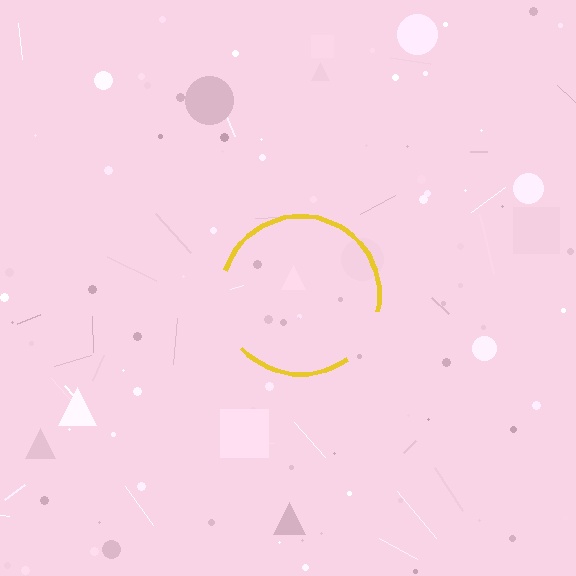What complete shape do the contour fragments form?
The contour fragments form a circle.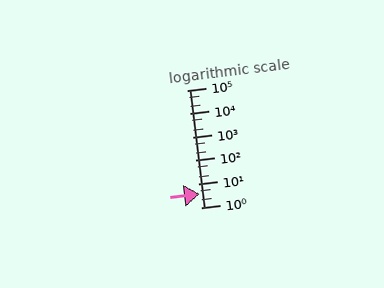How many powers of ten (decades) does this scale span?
The scale spans 5 decades, from 1 to 100000.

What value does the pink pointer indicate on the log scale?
The pointer indicates approximately 3.8.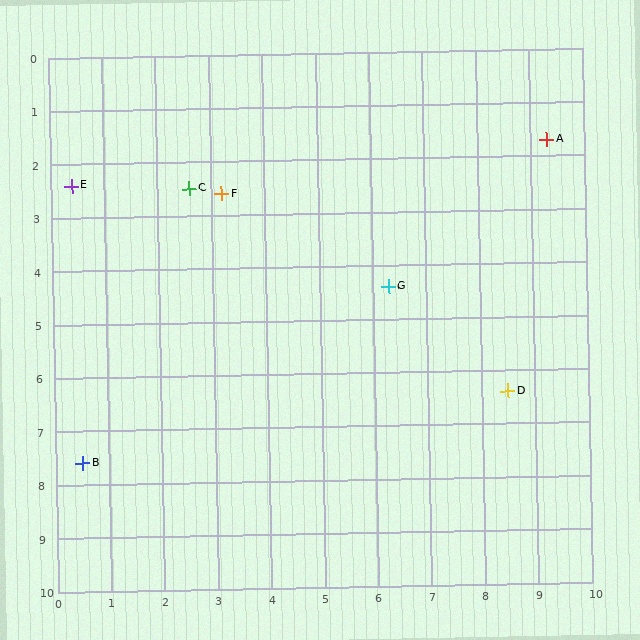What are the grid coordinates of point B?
Point B is at approximately (0.5, 7.6).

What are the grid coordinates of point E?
Point E is at approximately (0.4, 2.4).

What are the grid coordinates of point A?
Point A is at approximately (9.3, 1.7).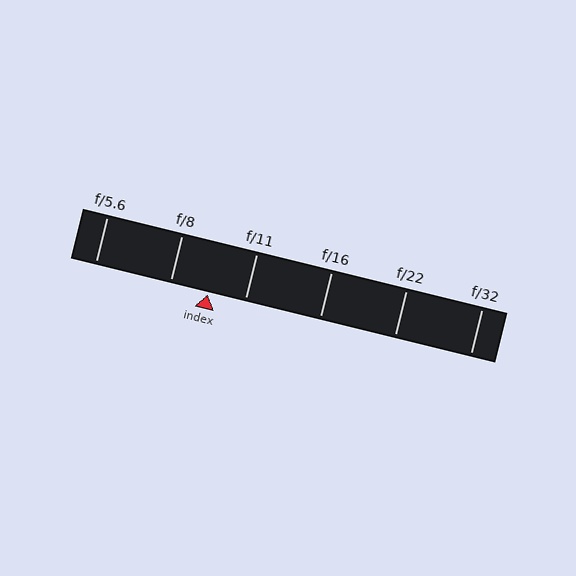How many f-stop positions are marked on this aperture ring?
There are 6 f-stop positions marked.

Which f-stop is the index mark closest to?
The index mark is closest to f/11.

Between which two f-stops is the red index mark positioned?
The index mark is between f/8 and f/11.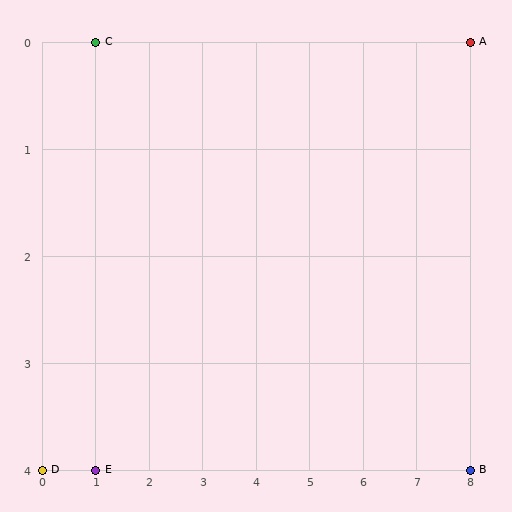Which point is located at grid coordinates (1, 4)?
Point E is at (1, 4).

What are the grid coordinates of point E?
Point E is at grid coordinates (1, 4).